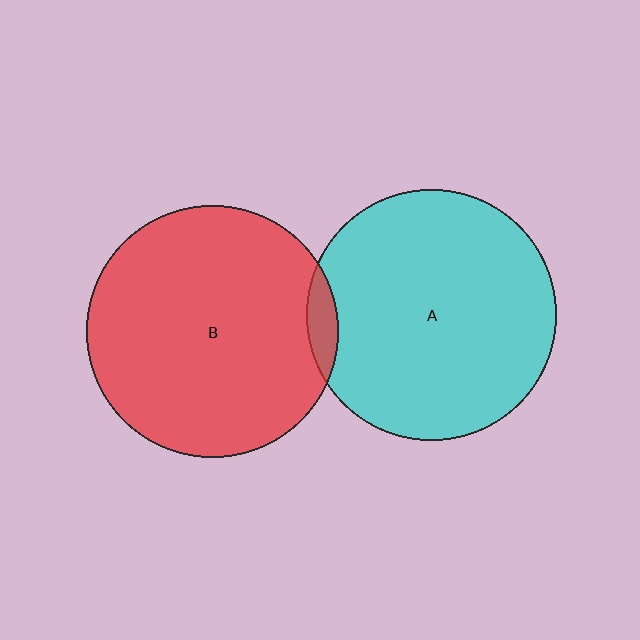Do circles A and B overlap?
Yes.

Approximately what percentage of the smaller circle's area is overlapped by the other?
Approximately 5%.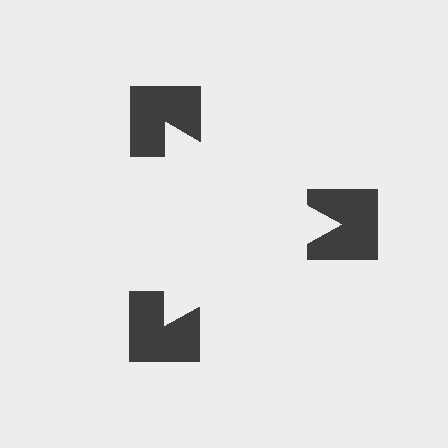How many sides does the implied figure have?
3 sides.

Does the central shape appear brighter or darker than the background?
It typically appears slightly brighter than the background, even though no actual brightness change is drawn.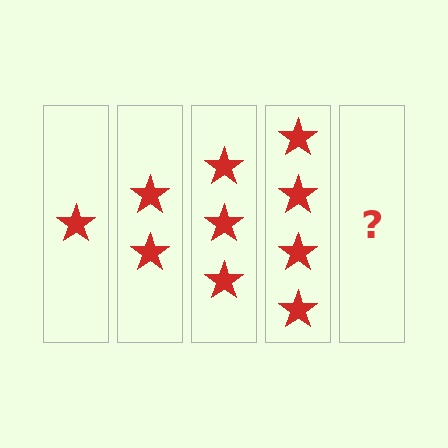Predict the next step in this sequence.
The next step is 5 stars.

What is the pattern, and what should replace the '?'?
The pattern is that each step adds one more star. The '?' should be 5 stars.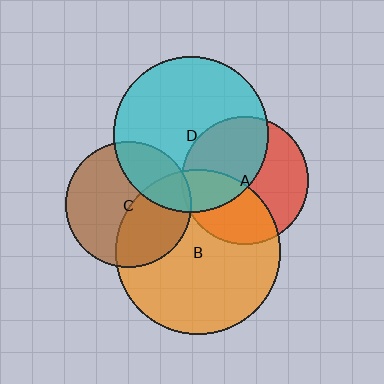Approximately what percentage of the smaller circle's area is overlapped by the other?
Approximately 25%.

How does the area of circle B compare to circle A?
Approximately 1.7 times.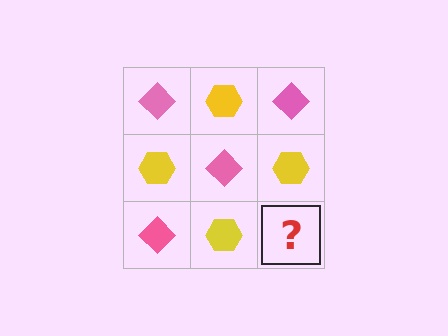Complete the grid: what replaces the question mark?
The question mark should be replaced with a pink diamond.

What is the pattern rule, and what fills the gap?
The rule is that it alternates pink diamond and yellow hexagon in a checkerboard pattern. The gap should be filled with a pink diamond.